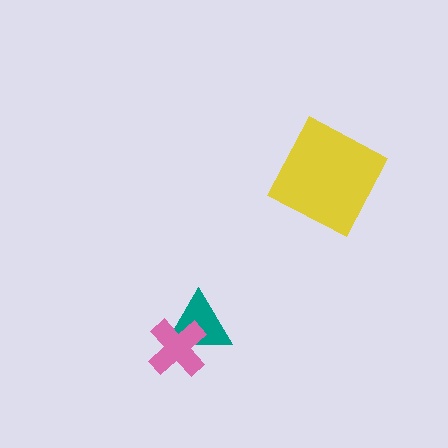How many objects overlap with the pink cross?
1 object overlaps with the pink cross.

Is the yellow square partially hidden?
No, no other shape covers it.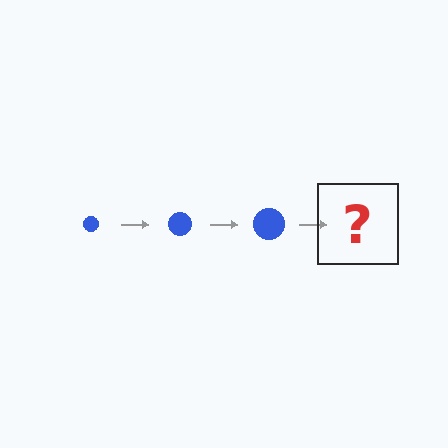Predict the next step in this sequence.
The next step is a blue circle, larger than the previous one.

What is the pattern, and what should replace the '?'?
The pattern is that the circle gets progressively larger each step. The '?' should be a blue circle, larger than the previous one.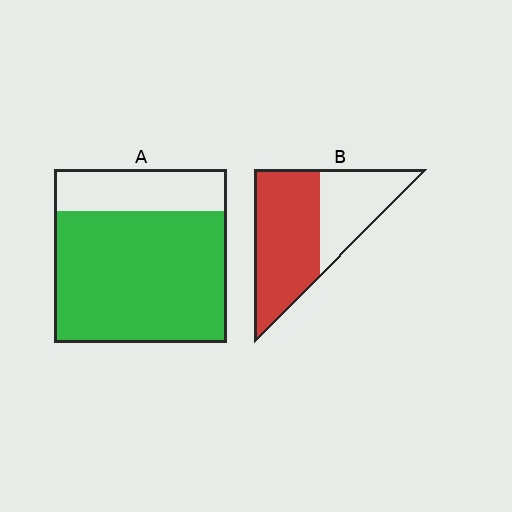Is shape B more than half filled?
Yes.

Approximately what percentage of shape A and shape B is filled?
A is approximately 75% and B is approximately 60%.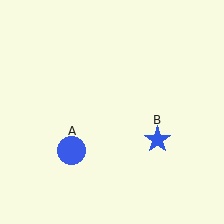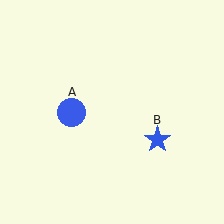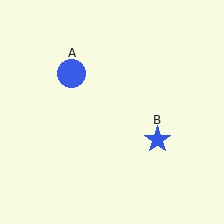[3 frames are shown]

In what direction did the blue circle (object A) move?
The blue circle (object A) moved up.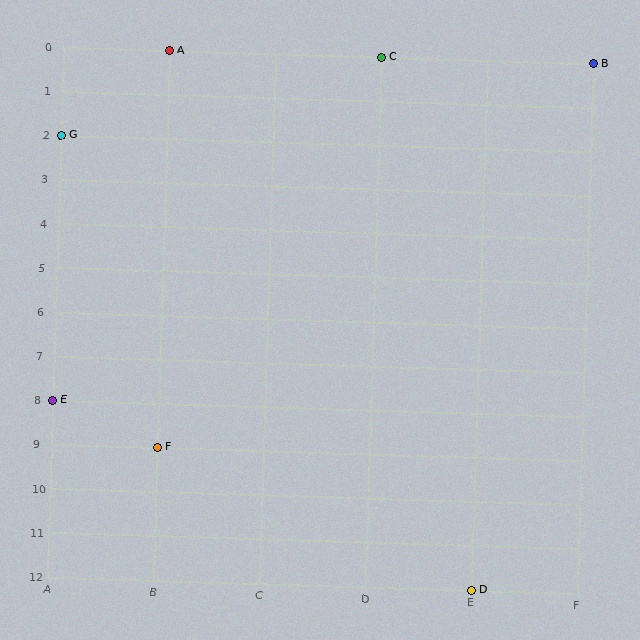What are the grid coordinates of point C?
Point C is at grid coordinates (D, 0).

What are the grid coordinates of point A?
Point A is at grid coordinates (B, 0).